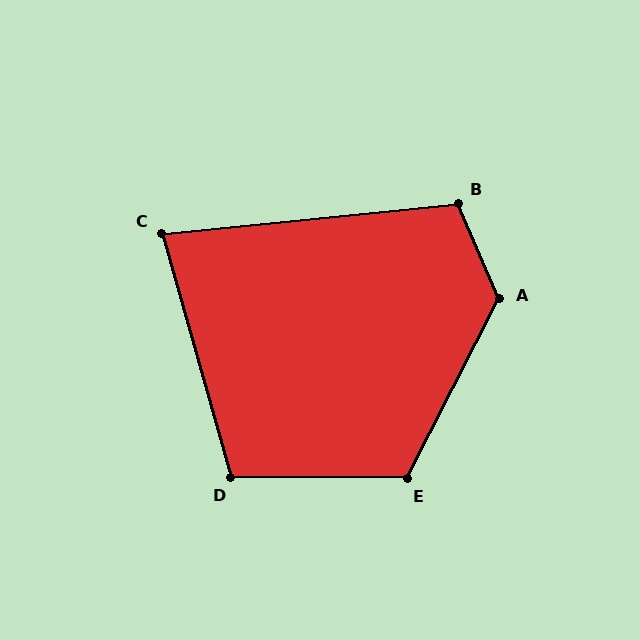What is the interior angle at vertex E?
Approximately 117 degrees (obtuse).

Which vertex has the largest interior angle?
A, at approximately 130 degrees.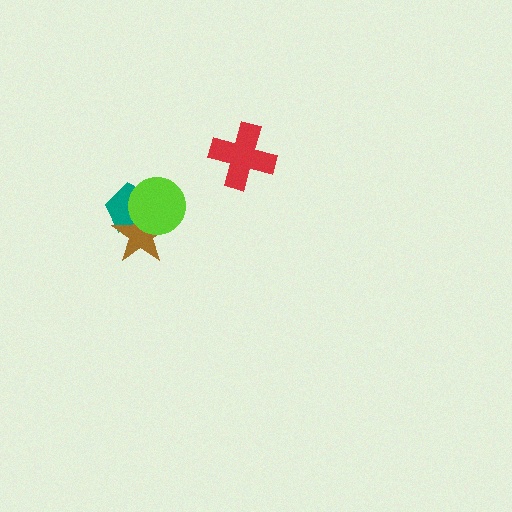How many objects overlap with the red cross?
0 objects overlap with the red cross.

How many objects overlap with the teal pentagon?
2 objects overlap with the teal pentagon.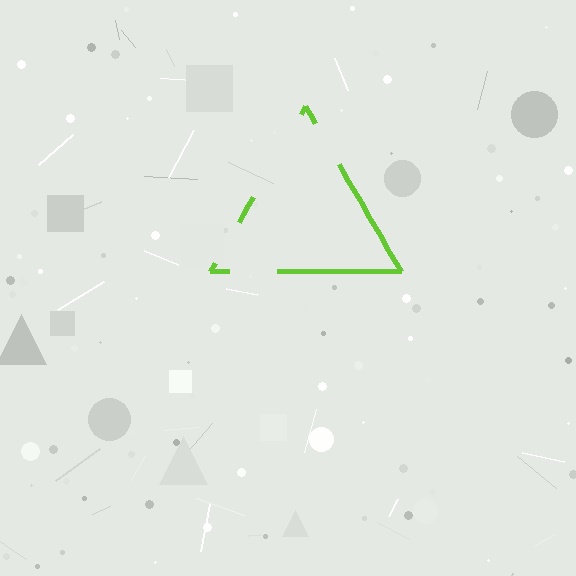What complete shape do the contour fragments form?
The contour fragments form a triangle.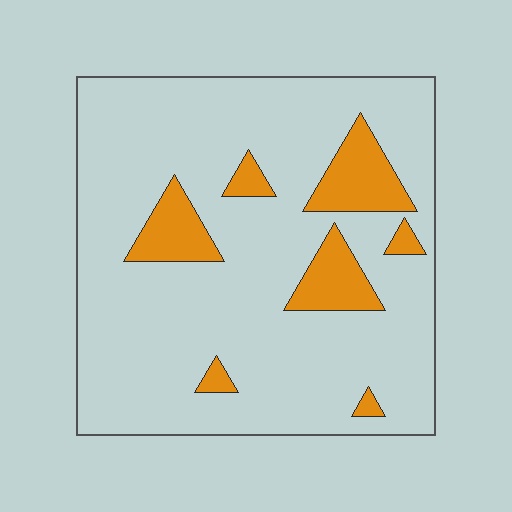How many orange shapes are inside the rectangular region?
7.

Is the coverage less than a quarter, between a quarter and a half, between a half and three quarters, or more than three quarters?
Less than a quarter.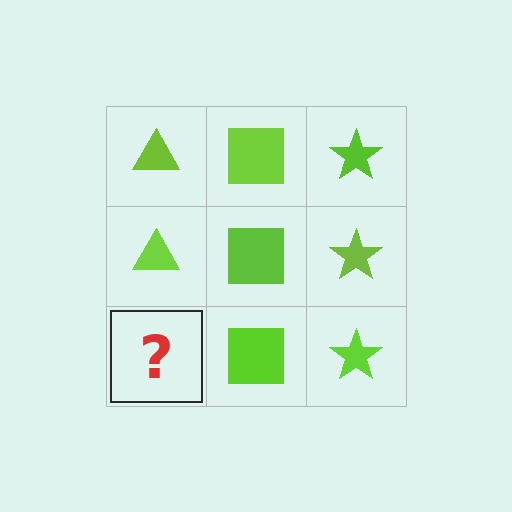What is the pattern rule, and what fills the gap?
The rule is that each column has a consistent shape. The gap should be filled with a lime triangle.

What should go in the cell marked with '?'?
The missing cell should contain a lime triangle.